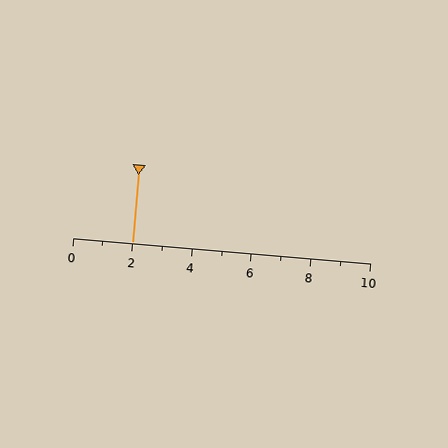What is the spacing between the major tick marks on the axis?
The major ticks are spaced 2 apart.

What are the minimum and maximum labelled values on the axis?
The axis runs from 0 to 10.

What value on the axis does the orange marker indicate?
The marker indicates approximately 2.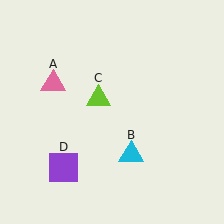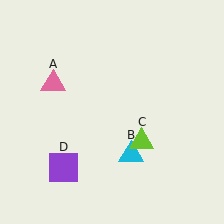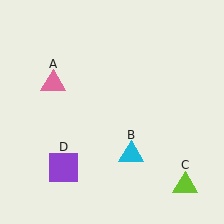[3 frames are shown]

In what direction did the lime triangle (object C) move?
The lime triangle (object C) moved down and to the right.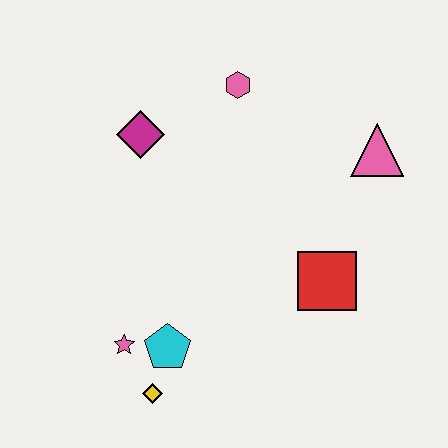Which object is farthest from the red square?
The magenta diamond is farthest from the red square.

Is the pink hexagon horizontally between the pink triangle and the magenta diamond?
Yes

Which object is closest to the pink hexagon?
The magenta diamond is closest to the pink hexagon.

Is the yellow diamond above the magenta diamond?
No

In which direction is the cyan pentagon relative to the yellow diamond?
The cyan pentagon is above the yellow diamond.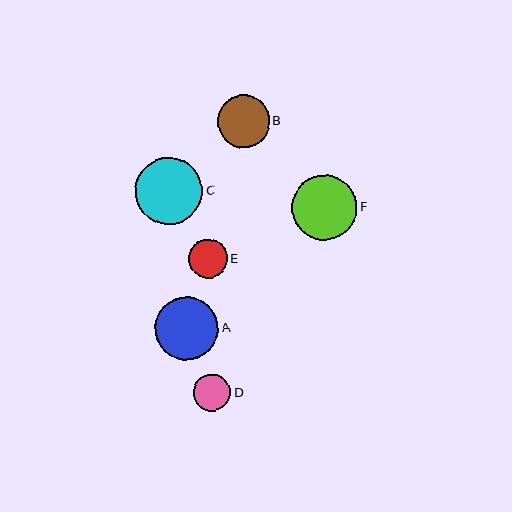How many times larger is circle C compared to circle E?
Circle C is approximately 1.7 times the size of circle E.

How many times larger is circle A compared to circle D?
Circle A is approximately 1.7 times the size of circle D.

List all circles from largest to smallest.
From largest to smallest: C, F, A, B, E, D.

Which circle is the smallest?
Circle D is the smallest with a size of approximately 37 pixels.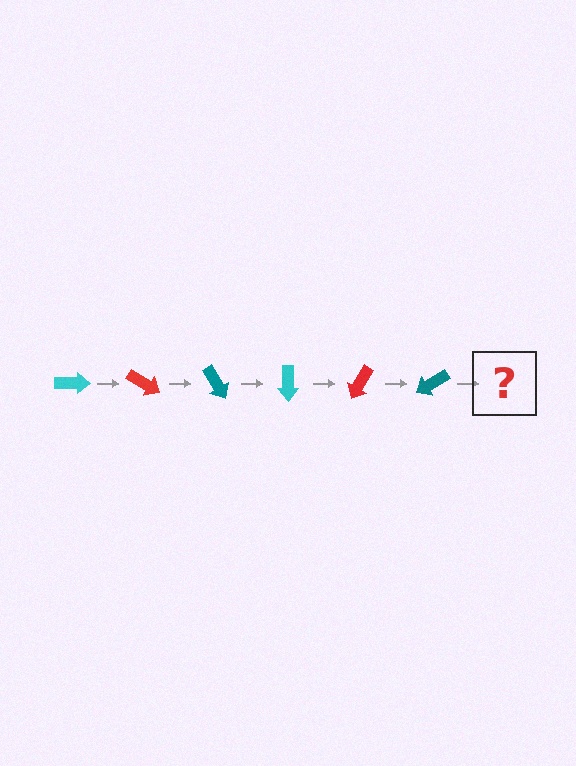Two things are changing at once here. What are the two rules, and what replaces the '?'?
The two rules are that it rotates 30 degrees each step and the color cycles through cyan, red, and teal. The '?' should be a cyan arrow, rotated 180 degrees from the start.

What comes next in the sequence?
The next element should be a cyan arrow, rotated 180 degrees from the start.